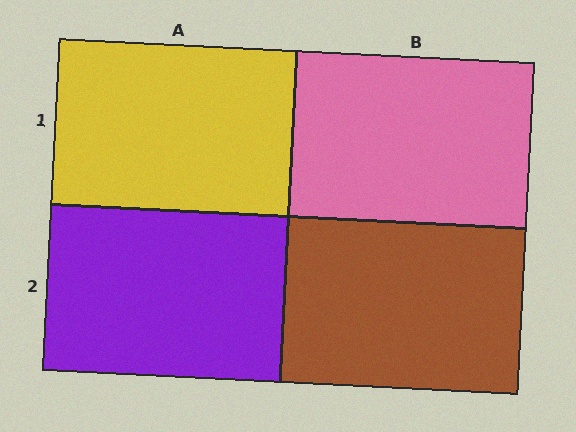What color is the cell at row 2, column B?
Brown.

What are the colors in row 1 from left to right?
Yellow, pink.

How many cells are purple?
1 cell is purple.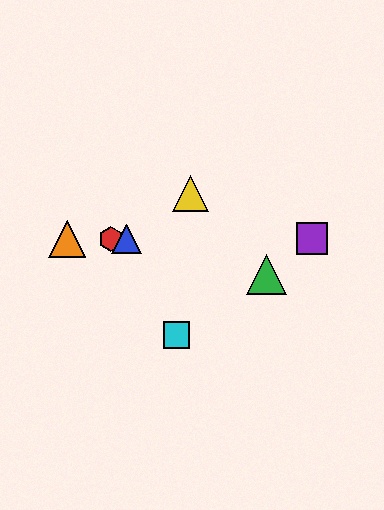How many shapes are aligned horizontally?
4 shapes (the red hexagon, the blue triangle, the purple square, the orange triangle) are aligned horizontally.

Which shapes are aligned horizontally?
The red hexagon, the blue triangle, the purple square, the orange triangle are aligned horizontally.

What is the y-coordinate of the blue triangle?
The blue triangle is at y≈239.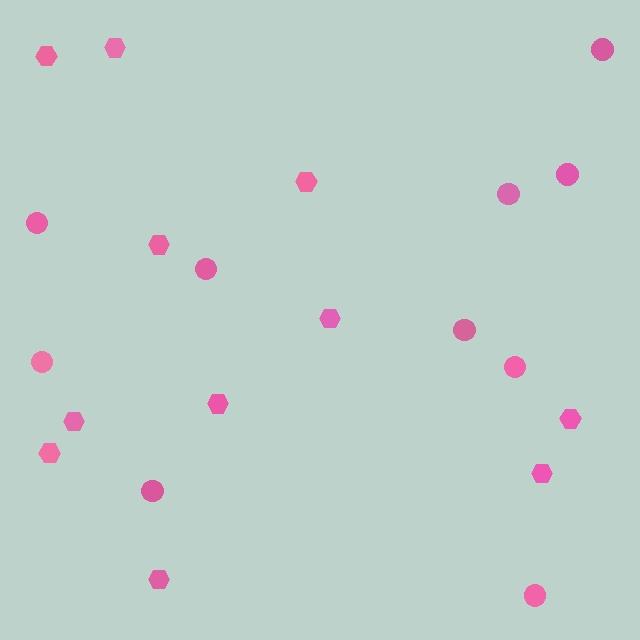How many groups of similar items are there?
There are 2 groups: one group of circles (10) and one group of hexagons (11).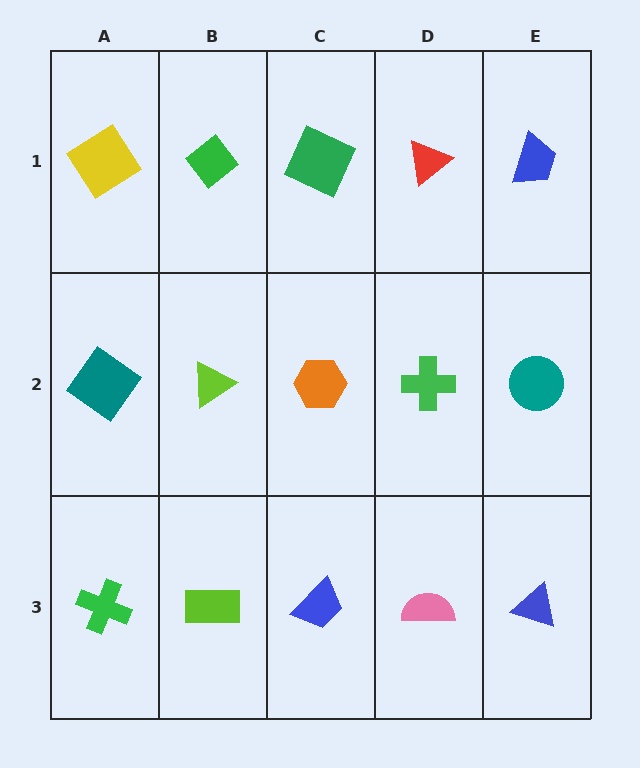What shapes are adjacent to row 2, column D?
A red triangle (row 1, column D), a pink semicircle (row 3, column D), an orange hexagon (row 2, column C), a teal circle (row 2, column E).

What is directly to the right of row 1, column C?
A red triangle.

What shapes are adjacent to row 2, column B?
A green diamond (row 1, column B), a lime rectangle (row 3, column B), a teal diamond (row 2, column A), an orange hexagon (row 2, column C).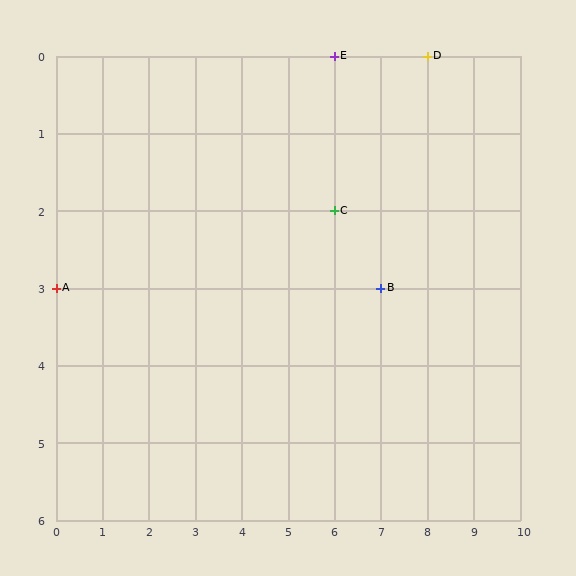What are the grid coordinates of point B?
Point B is at grid coordinates (7, 3).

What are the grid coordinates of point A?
Point A is at grid coordinates (0, 3).